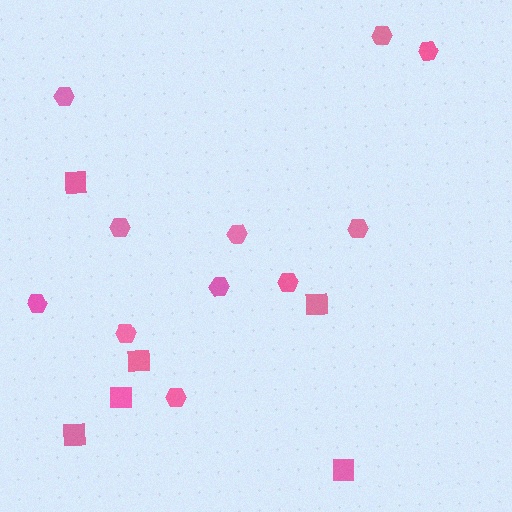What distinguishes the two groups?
There are 2 groups: one group of squares (6) and one group of hexagons (11).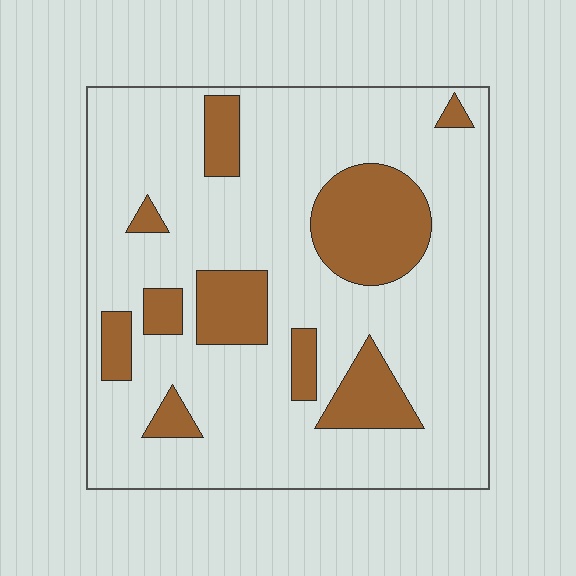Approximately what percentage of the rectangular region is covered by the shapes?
Approximately 20%.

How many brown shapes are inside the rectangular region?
10.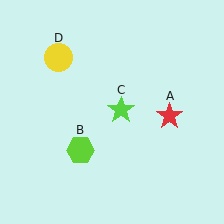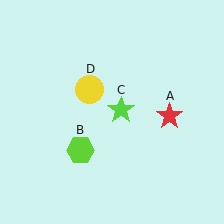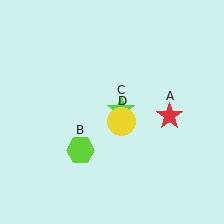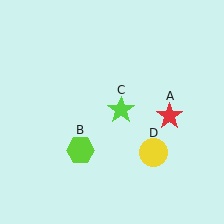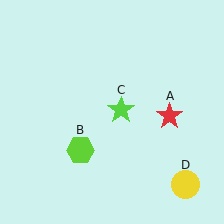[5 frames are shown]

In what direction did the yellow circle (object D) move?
The yellow circle (object D) moved down and to the right.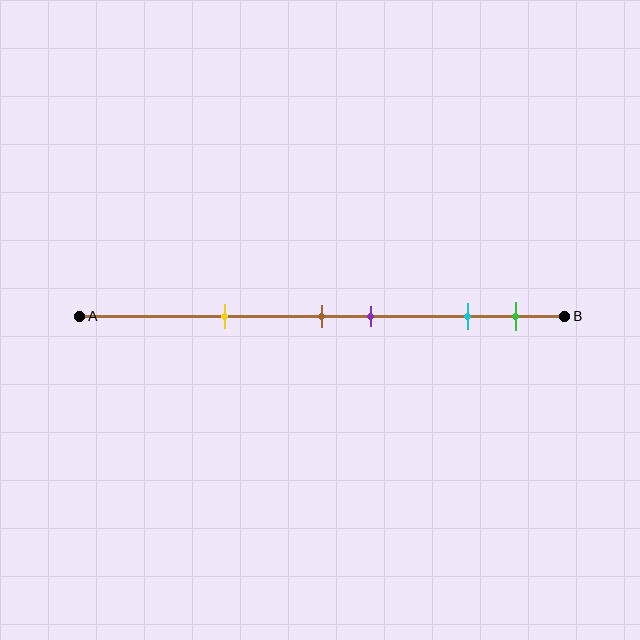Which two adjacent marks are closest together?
The brown and purple marks are the closest adjacent pair.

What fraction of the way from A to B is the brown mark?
The brown mark is approximately 50% (0.5) of the way from A to B.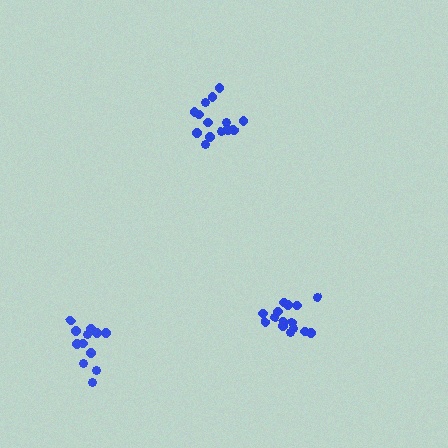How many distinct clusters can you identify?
There are 3 distinct clusters.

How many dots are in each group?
Group 1: 12 dots, Group 2: 15 dots, Group 3: 14 dots (41 total).